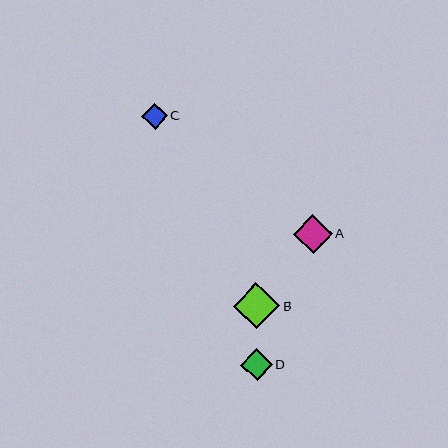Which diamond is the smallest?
Diamond C is the smallest with a size of approximately 26 pixels.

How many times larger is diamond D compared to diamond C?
Diamond D is approximately 1.2 times the size of diamond C.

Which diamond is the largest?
Diamond B is the largest with a size of approximately 46 pixels.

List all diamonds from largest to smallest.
From largest to smallest: B, A, D, C.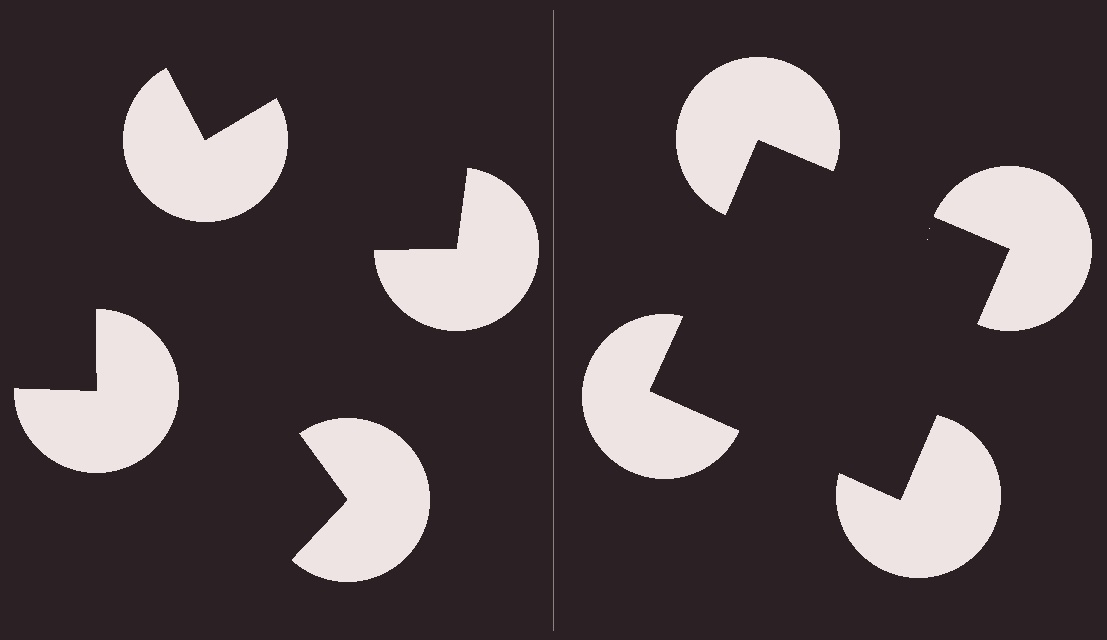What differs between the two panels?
The pac-man discs are positioned identically on both sides; only the wedge orientations differ. On the right they align to a square; on the left they are misaligned.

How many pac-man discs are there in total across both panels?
8 — 4 on each side.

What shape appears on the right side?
An illusory square.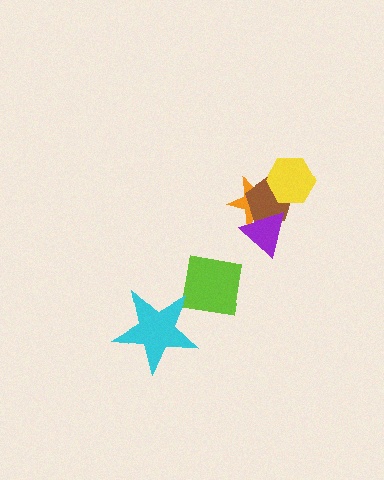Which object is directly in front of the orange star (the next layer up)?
The brown pentagon is directly in front of the orange star.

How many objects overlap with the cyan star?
0 objects overlap with the cyan star.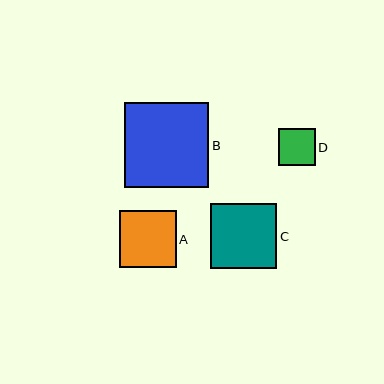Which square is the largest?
Square B is the largest with a size of approximately 84 pixels.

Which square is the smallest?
Square D is the smallest with a size of approximately 36 pixels.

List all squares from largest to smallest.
From largest to smallest: B, C, A, D.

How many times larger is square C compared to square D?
Square C is approximately 1.8 times the size of square D.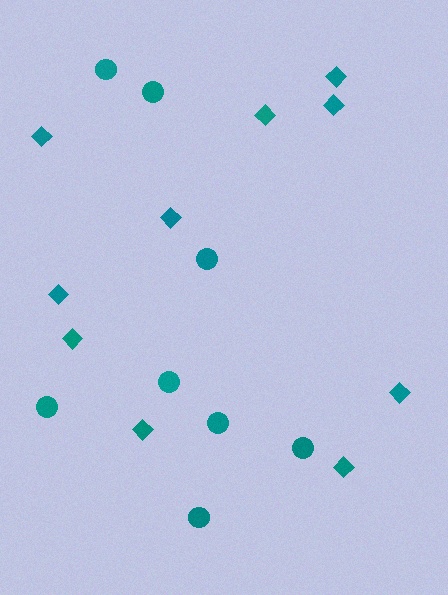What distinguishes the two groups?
There are 2 groups: one group of diamonds (10) and one group of circles (8).